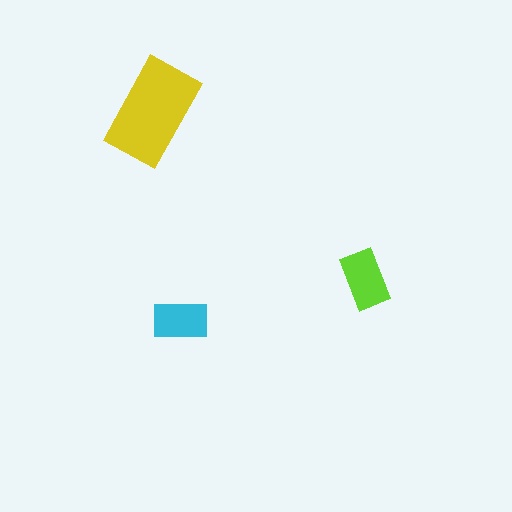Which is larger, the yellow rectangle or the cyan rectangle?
The yellow one.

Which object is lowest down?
The cyan rectangle is bottommost.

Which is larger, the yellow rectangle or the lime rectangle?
The yellow one.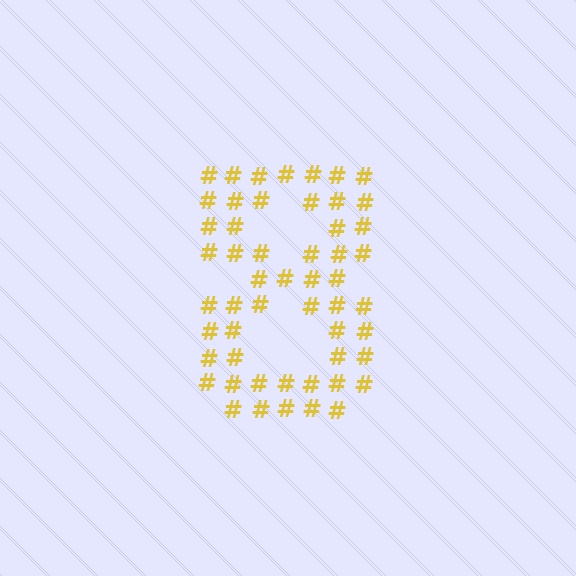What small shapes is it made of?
It is made of small hash symbols.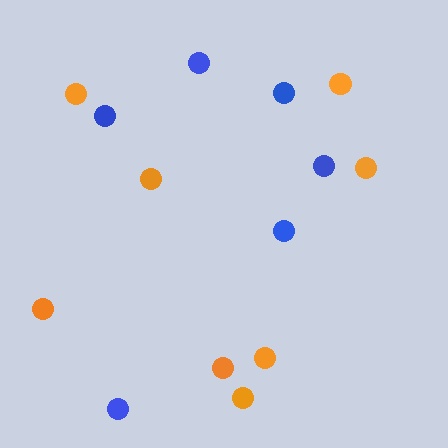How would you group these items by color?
There are 2 groups: one group of blue circles (6) and one group of orange circles (8).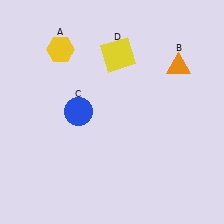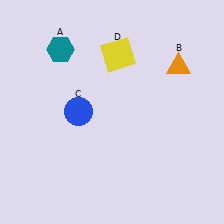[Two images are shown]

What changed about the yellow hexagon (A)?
In Image 1, A is yellow. In Image 2, it changed to teal.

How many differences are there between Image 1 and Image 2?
There is 1 difference between the two images.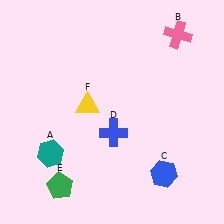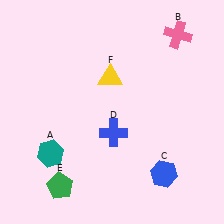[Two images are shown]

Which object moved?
The yellow triangle (F) moved up.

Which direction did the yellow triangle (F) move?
The yellow triangle (F) moved up.